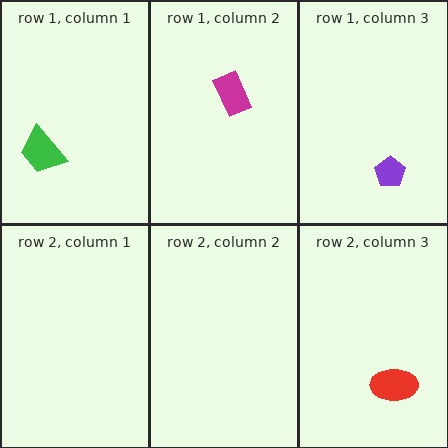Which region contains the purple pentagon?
The row 1, column 3 region.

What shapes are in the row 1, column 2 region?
The magenta rectangle.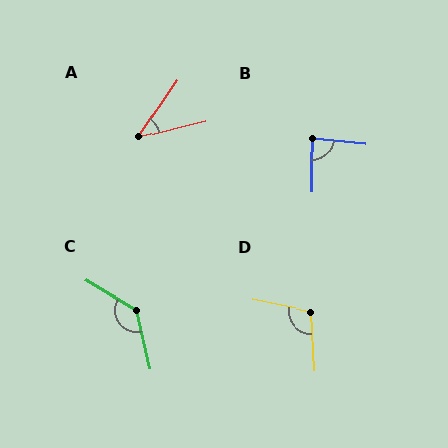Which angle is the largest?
C, at approximately 133 degrees.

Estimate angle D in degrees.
Approximately 105 degrees.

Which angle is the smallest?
A, at approximately 42 degrees.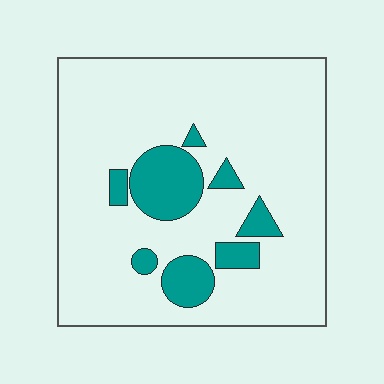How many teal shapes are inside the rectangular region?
8.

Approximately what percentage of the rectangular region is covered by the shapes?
Approximately 15%.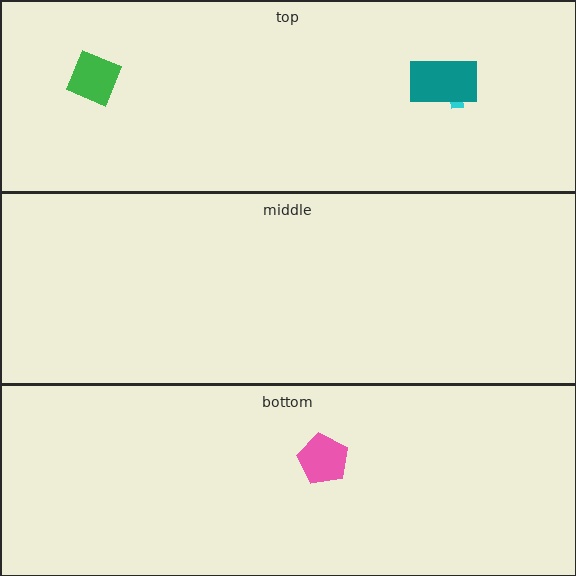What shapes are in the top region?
The green diamond, the cyan arrow, the teal rectangle.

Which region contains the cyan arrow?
The top region.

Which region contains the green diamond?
The top region.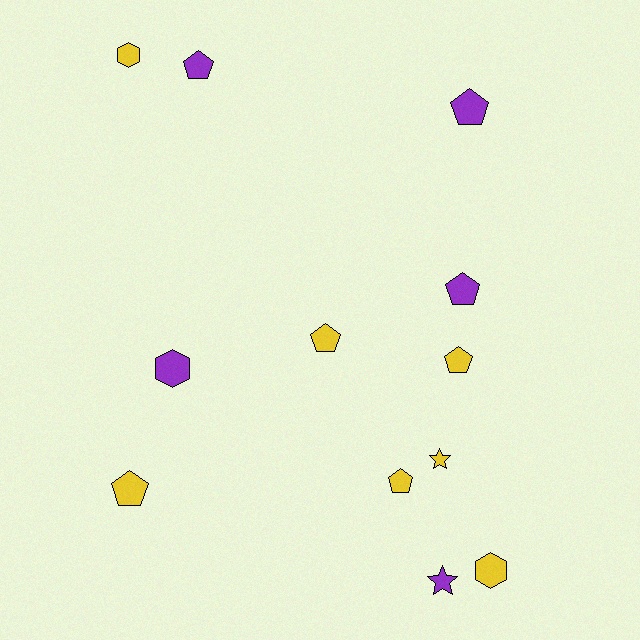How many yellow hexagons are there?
There are 2 yellow hexagons.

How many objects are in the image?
There are 12 objects.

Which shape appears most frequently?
Pentagon, with 7 objects.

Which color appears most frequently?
Yellow, with 7 objects.